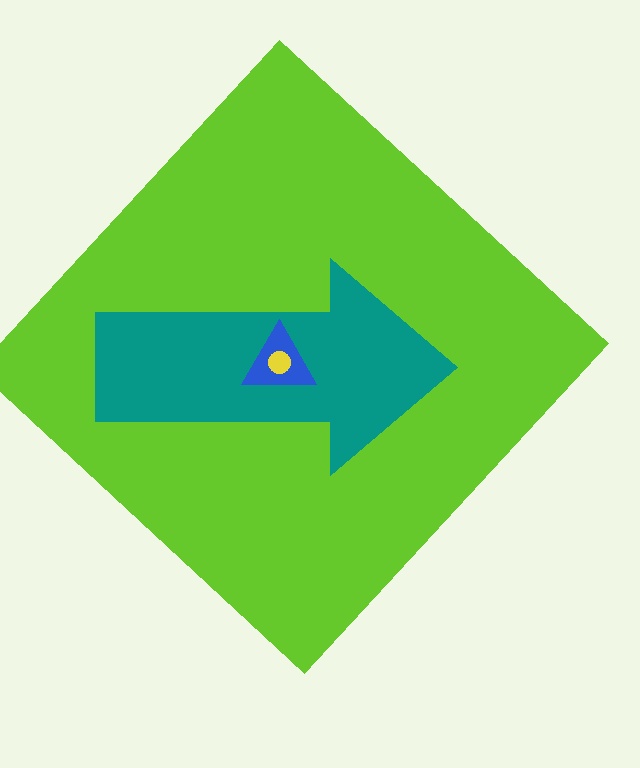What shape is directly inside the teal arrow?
The blue triangle.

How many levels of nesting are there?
4.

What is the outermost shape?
The lime diamond.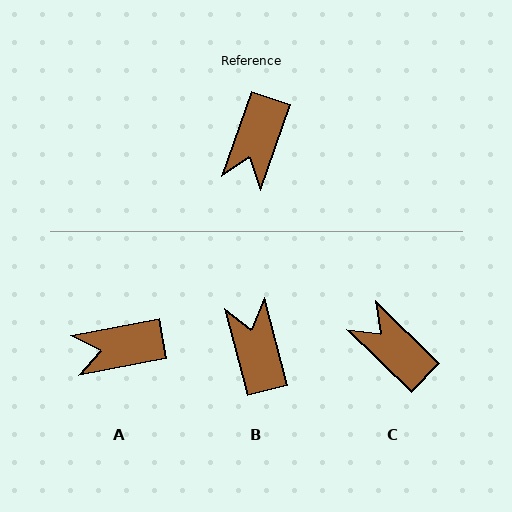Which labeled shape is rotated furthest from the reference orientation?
B, about 146 degrees away.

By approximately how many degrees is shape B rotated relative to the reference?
Approximately 146 degrees clockwise.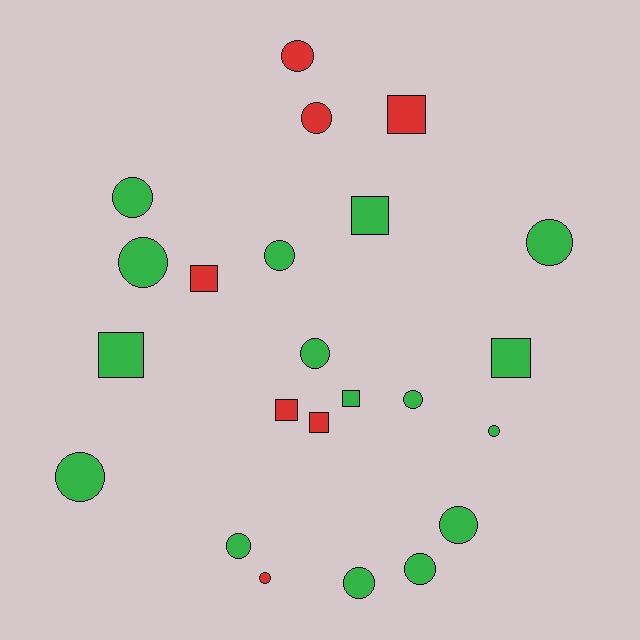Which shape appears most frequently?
Circle, with 15 objects.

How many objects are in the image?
There are 23 objects.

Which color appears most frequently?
Green, with 16 objects.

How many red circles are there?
There are 3 red circles.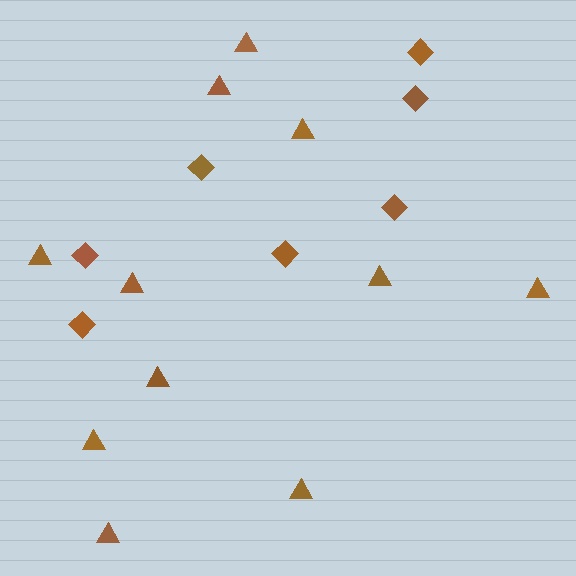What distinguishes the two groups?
There are 2 groups: one group of diamonds (7) and one group of triangles (11).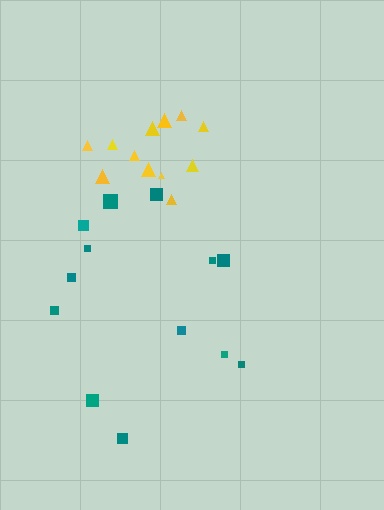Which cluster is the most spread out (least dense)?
Teal.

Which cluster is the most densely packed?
Yellow.